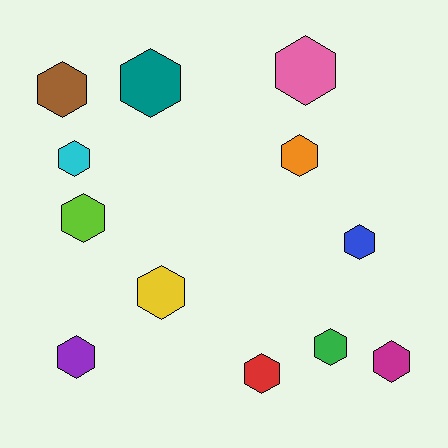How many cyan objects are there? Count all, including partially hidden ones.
There is 1 cyan object.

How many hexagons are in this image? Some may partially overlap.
There are 12 hexagons.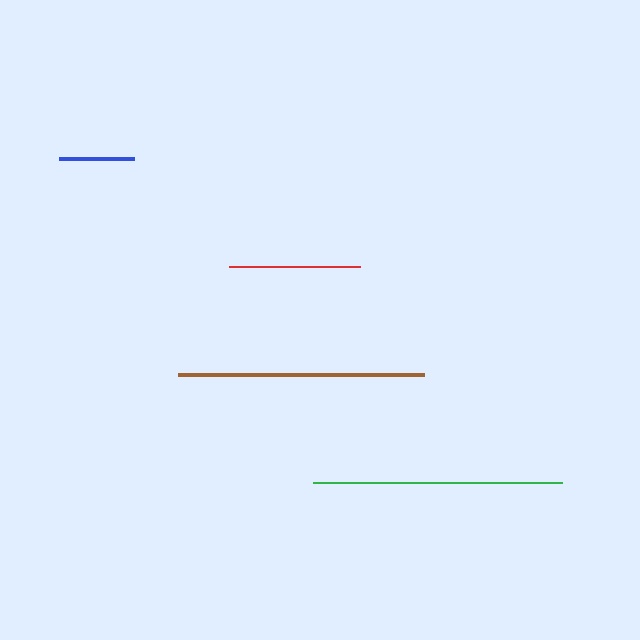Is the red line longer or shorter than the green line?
The green line is longer than the red line.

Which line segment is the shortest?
The blue line is the shortest at approximately 75 pixels.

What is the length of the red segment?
The red segment is approximately 130 pixels long.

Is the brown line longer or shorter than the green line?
The green line is longer than the brown line.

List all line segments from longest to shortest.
From longest to shortest: green, brown, red, blue.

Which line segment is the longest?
The green line is the longest at approximately 249 pixels.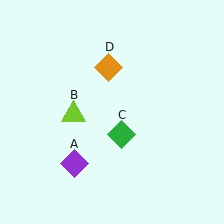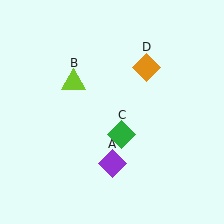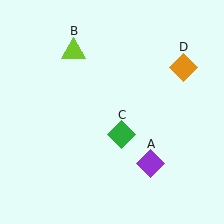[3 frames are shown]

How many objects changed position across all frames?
3 objects changed position: purple diamond (object A), lime triangle (object B), orange diamond (object D).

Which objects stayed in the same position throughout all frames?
Green diamond (object C) remained stationary.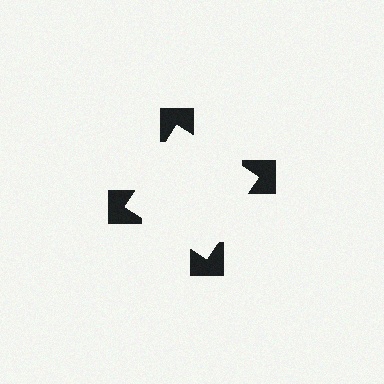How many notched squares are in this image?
There are 4 — one at each vertex of the illusory square.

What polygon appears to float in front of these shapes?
An illusory square — its edges are inferred from the aligned wedge cuts in the notched squares, not physically drawn.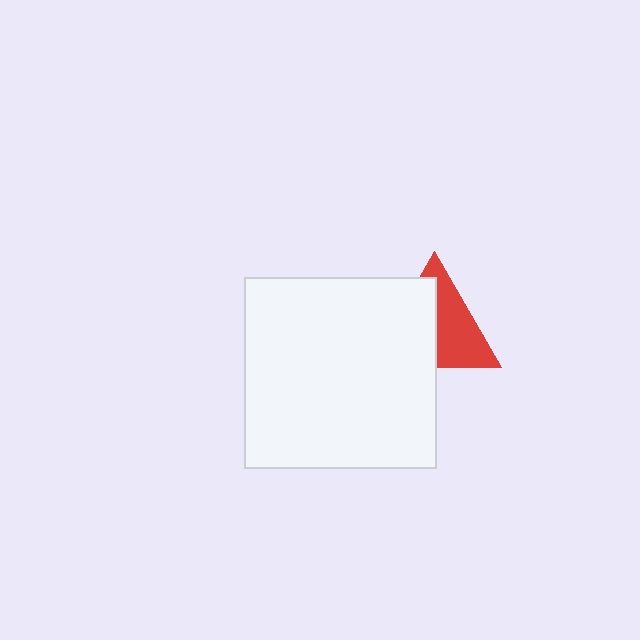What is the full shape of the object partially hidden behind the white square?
The partially hidden object is a red triangle.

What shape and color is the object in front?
The object in front is a white square.